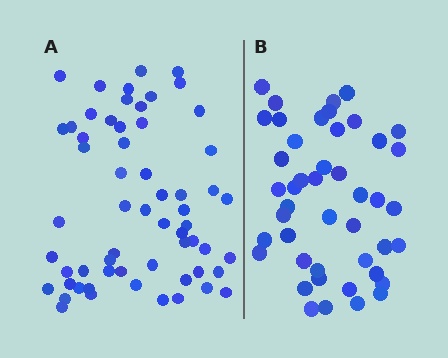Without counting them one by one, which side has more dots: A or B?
Region A (the left region) has more dots.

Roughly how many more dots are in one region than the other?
Region A has approximately 15 more dots than region B.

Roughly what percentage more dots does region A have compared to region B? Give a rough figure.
About 35% more.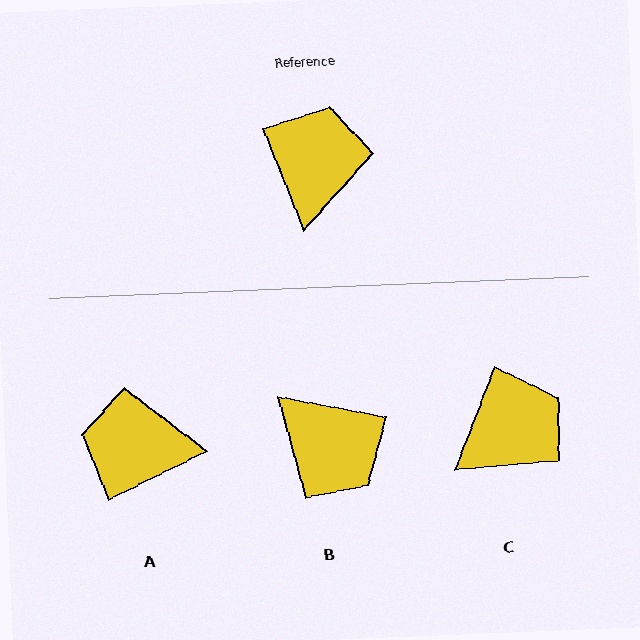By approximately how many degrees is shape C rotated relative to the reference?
Approximately 43 degrees clockwise.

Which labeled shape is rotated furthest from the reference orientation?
B, about 122 degrees away.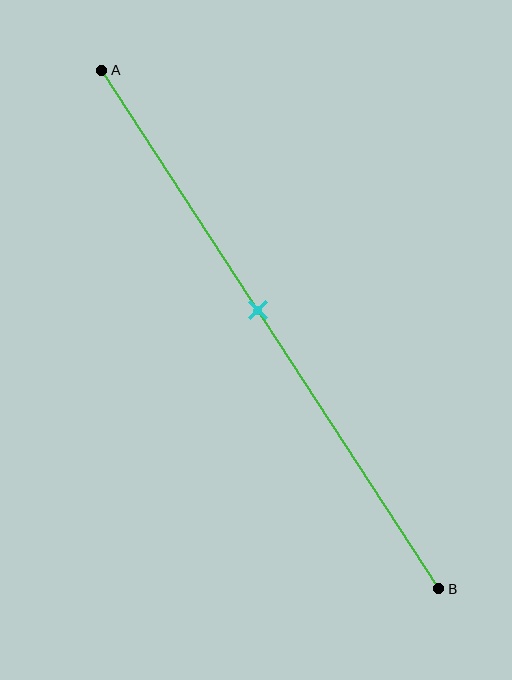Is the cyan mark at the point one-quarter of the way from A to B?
No, the mark is at about 45% from A, not at the 25% one-quarter point.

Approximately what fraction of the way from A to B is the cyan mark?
The cyan mark is approximately 45% of the way from A to B.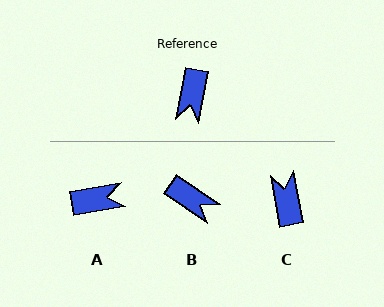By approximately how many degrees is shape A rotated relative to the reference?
Approximately 111 degrees counter-clockwise.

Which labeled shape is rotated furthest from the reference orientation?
C, about 159 degrees away.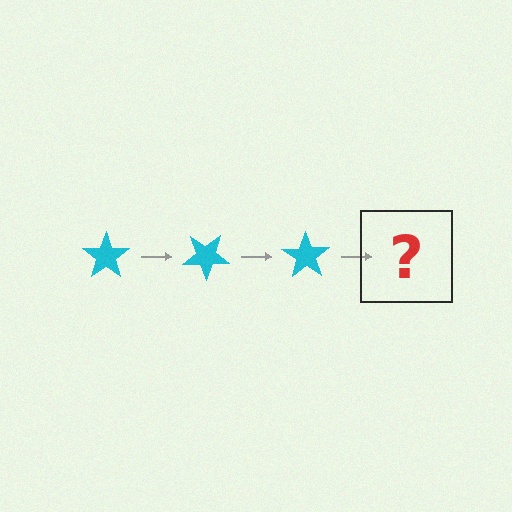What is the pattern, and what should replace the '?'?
The pattern is that the star rotates 35 degrees each step. The '?' should be a cyan star rotated 105 degrees.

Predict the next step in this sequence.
The next step is a cyan star rotated 105 degrees.